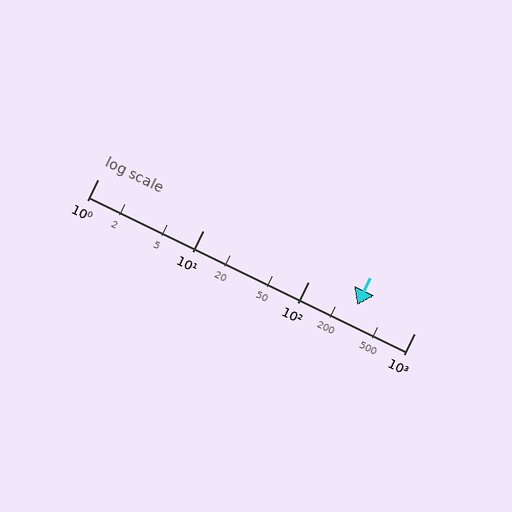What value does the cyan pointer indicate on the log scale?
The pointer indicates approximately 290.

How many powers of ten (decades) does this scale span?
The scale spans 3 decades, from 1 to 1000.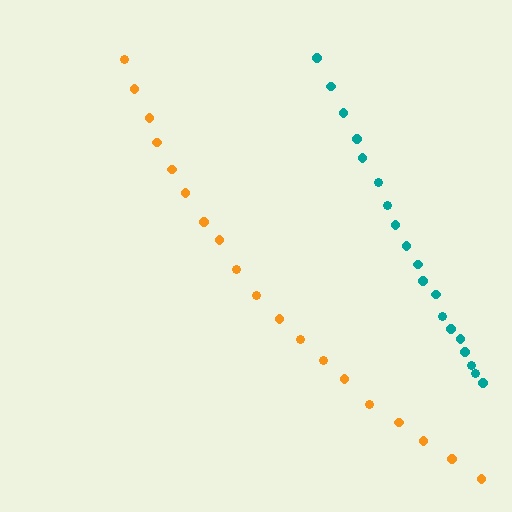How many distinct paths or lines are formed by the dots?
There are 2 distinct paths.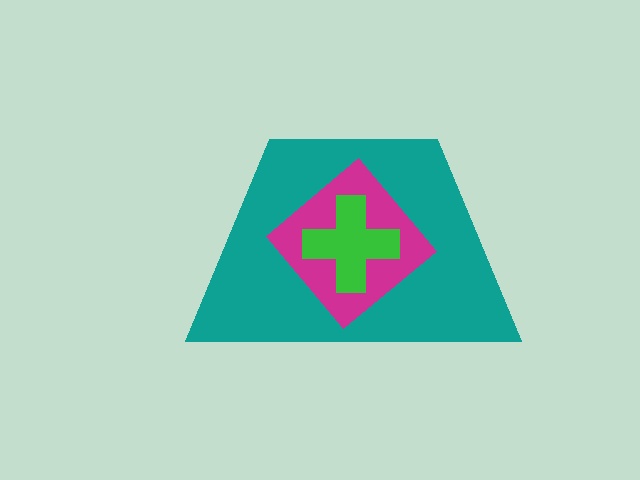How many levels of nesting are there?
3.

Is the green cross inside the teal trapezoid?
Yes.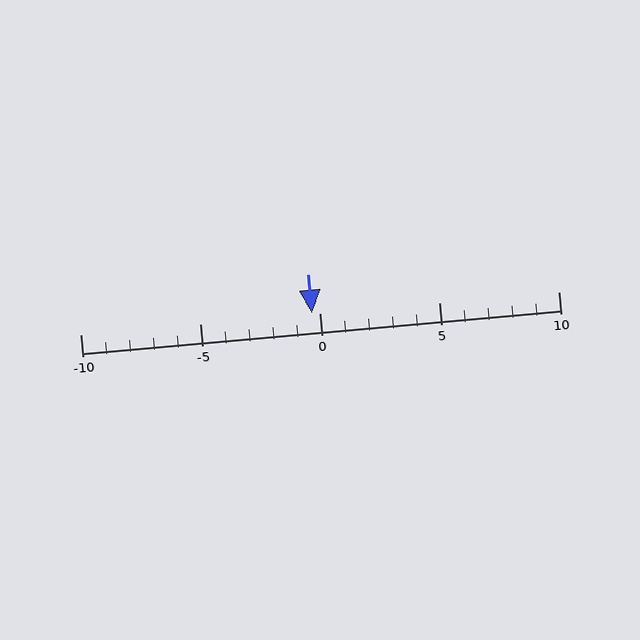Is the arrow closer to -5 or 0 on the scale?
The arrow is closer to 0.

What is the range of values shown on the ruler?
The ruler shows values from -10 to 10.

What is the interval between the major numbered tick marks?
The major tick marks are spaced 5 units apart.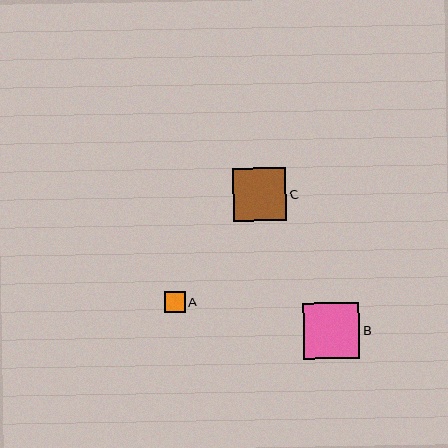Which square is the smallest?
Square A is the smallest with a size of approximately 20 pixels.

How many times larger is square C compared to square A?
Square C is approximately 2.7 times the size of square A.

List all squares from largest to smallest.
From largest to smallest: B, C, A.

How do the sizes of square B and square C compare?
Square B and square C are approximately the same size.